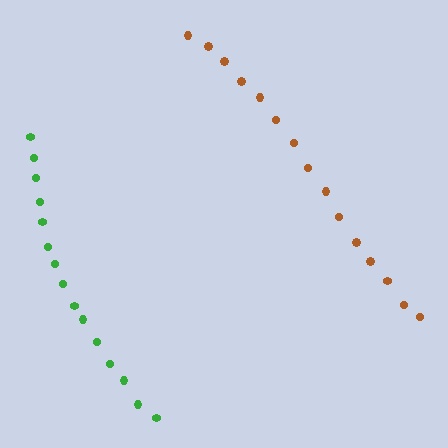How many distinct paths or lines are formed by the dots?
There are 2 distinct paths.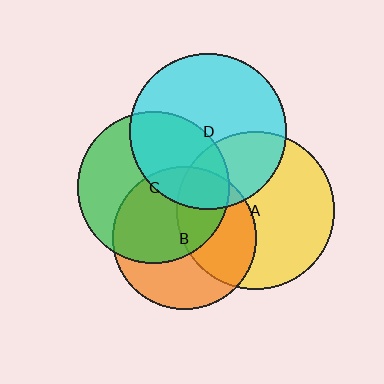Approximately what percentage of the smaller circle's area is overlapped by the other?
Approximately 30%.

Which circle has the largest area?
Circle A (yellow).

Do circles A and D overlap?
Yes.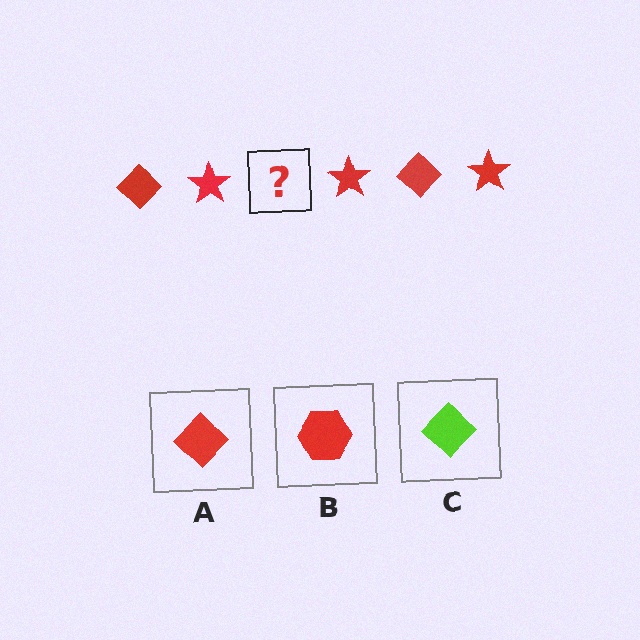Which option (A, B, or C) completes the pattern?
A.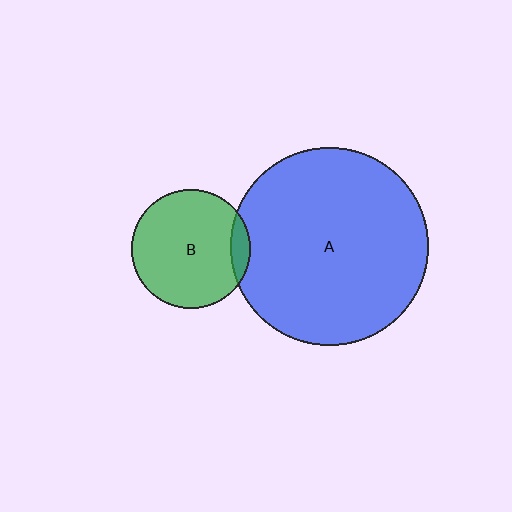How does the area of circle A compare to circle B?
Approximately 2.7 times.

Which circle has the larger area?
Circle A (blue).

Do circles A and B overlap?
Yes.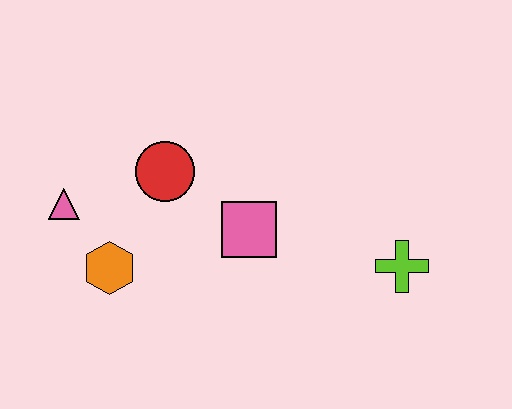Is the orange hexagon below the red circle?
Yes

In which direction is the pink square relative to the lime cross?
The pink square is to the left of the lime cross.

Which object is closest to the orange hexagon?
The pink triangle is closest to the orange hexagon.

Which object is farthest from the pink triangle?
The lime cross is farthest from the pink triangle.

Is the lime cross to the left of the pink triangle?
No